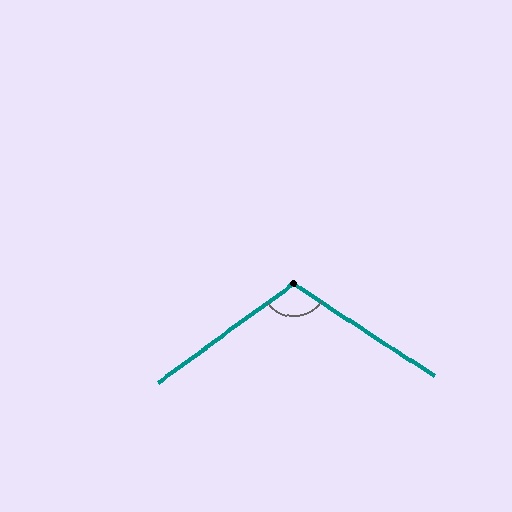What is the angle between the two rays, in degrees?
Approximately 111 degrees.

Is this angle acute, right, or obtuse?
It is obtuse.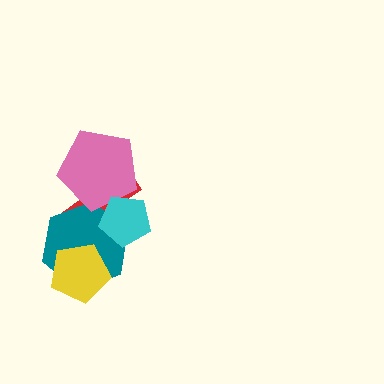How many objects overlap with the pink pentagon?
3 objects overlap with the pink pentagon.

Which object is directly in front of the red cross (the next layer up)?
The teal hexagon is directly in front of the red cross.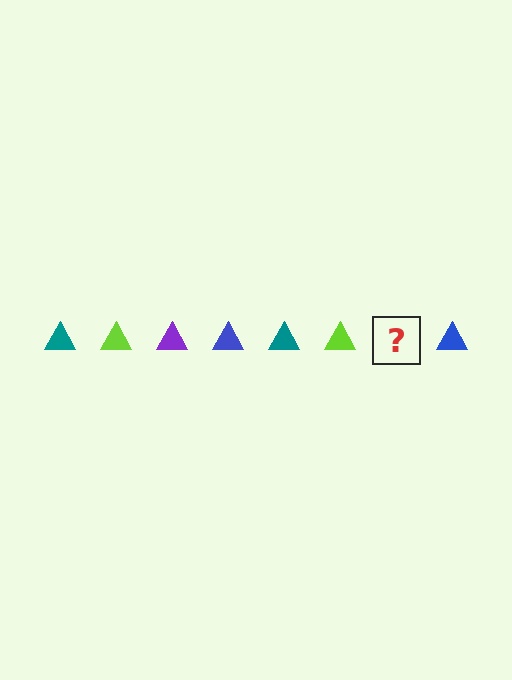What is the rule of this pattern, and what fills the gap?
The rule is that the pattern cycles through teal, lime, purple, blue triangles. The gap should be filled with a purple triangle.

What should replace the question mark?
The question mark should be replaced with a purple triangle.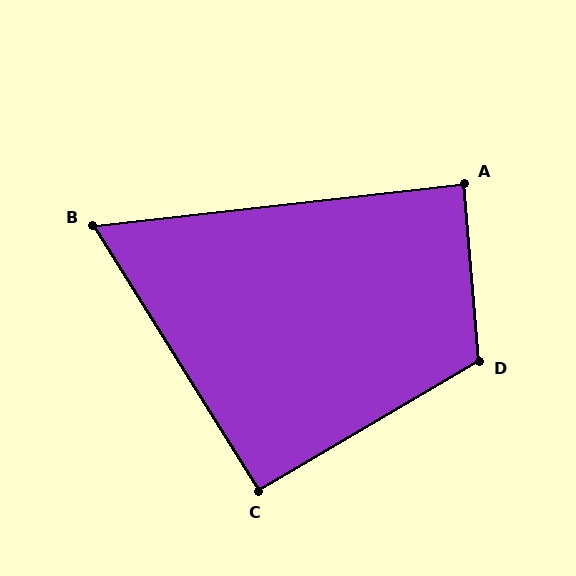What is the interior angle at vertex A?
Approximately 88 degrees (approximately right).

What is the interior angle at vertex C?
Approximately 92 degrees (approximately right).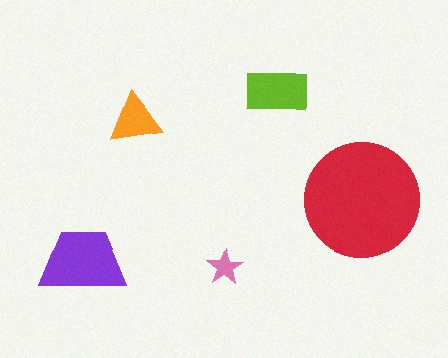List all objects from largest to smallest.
The red circle, the purple trapezoid, the lime rectangle, the orange triangle, the pink star.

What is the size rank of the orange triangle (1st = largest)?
4th.